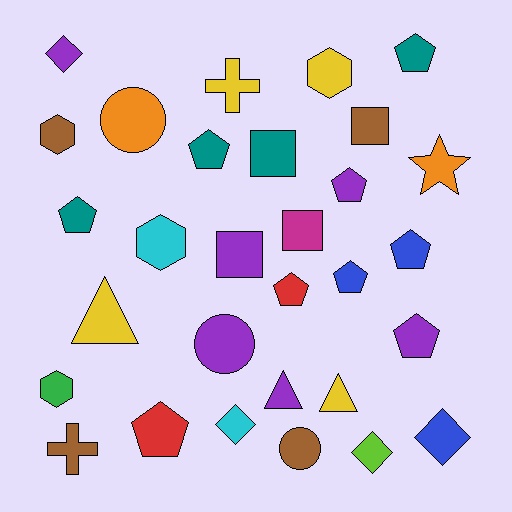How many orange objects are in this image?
There are 2 orange objects.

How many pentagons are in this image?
There are 9 pentagons.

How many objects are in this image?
There are 30 objects.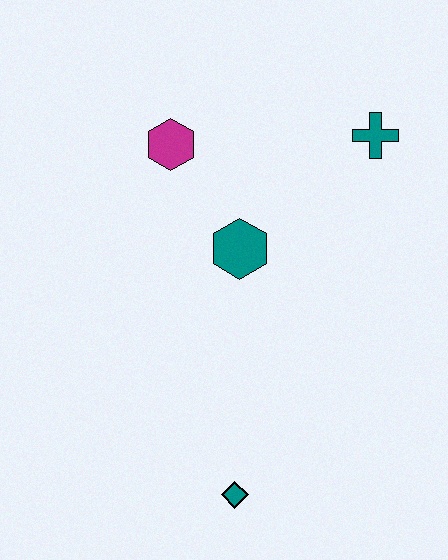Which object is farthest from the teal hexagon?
The teal diamond is farthest from the teal hexagon.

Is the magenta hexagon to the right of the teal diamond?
No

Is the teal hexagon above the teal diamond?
Yes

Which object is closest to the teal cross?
The teal hexagon is closest to the teal cross.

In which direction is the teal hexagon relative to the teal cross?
The teal hexagon is to the left of the teal cross.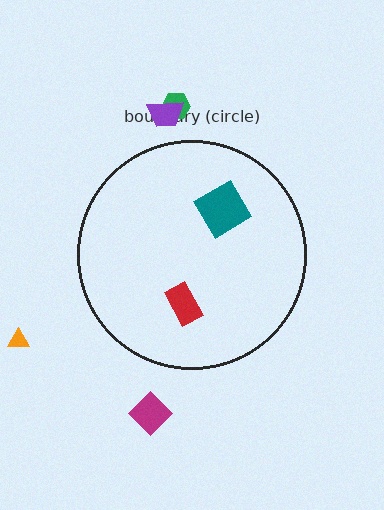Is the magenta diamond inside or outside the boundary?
Outside.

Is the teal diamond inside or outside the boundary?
Inside.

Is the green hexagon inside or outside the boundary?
Outside.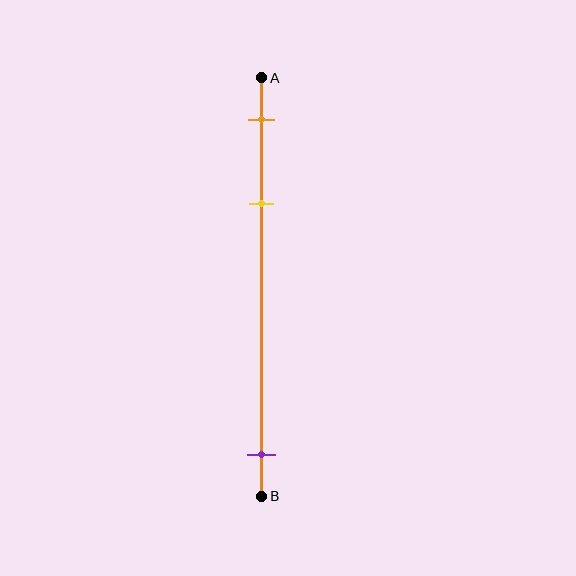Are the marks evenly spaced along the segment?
No, the marks are not evenly spaced.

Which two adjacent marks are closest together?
The orange and yellow marks are the closest adjacent pair.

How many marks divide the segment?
There are 3 marks dividing the segment.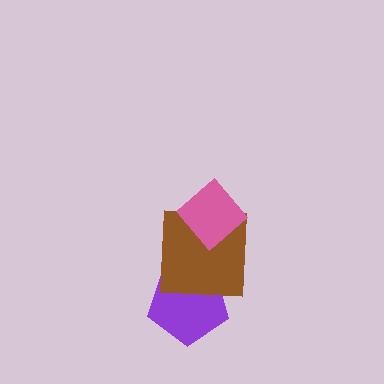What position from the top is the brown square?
The brown square is 2nd from the top.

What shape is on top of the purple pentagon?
The brown square is on top of the purple pentagon.